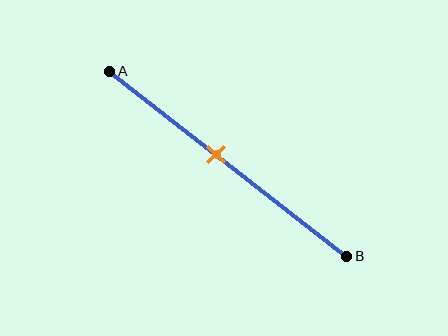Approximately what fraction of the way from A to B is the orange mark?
The orange mark is approximately 45% of the way from A to B.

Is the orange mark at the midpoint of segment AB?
No, the mark is at about 45% from A, not at the 50% midpoint.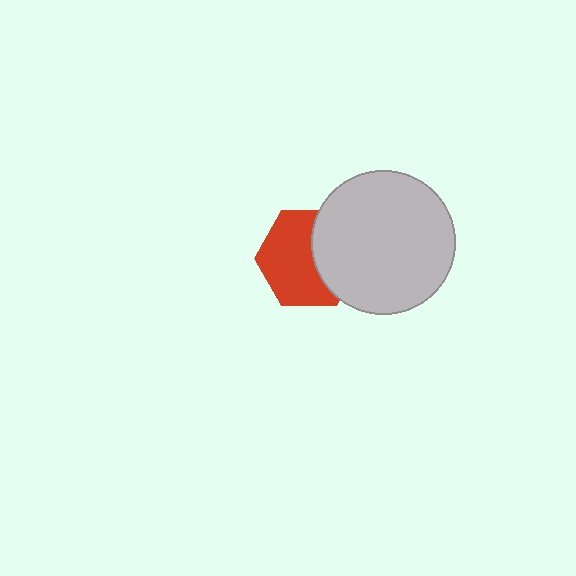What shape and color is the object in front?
The object in front is a light gray circle.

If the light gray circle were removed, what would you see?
You would see the complete red hexagon.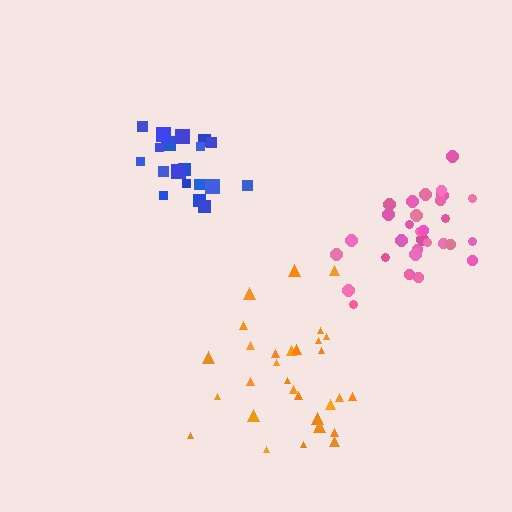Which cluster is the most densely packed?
Blue.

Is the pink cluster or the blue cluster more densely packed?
Blue.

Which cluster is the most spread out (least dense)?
Orange.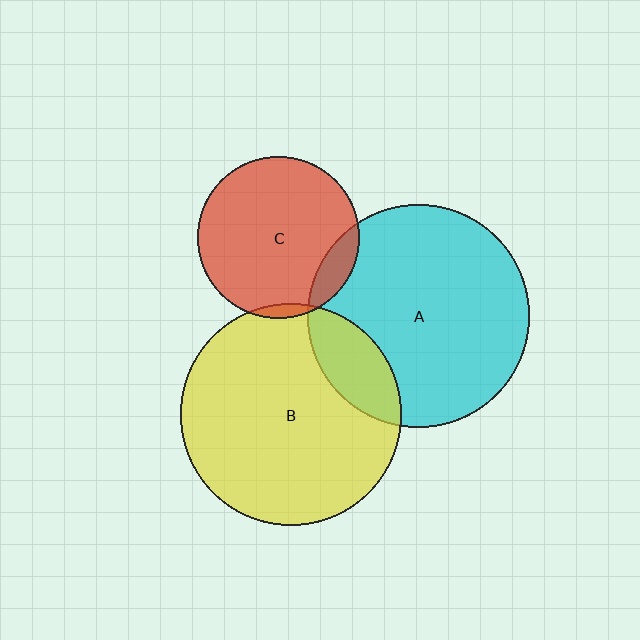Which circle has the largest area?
Circle A (cyan).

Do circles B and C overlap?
Yes.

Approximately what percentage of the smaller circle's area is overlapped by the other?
Approximately 5%.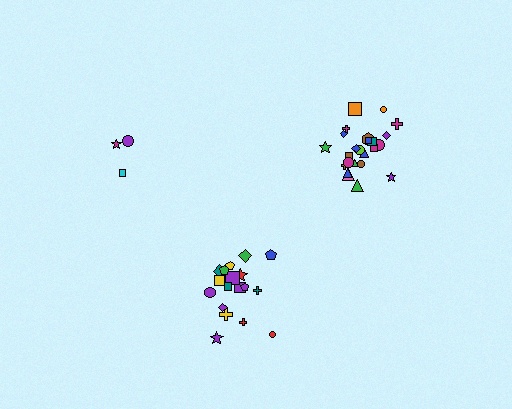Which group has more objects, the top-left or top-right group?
The top-right group.